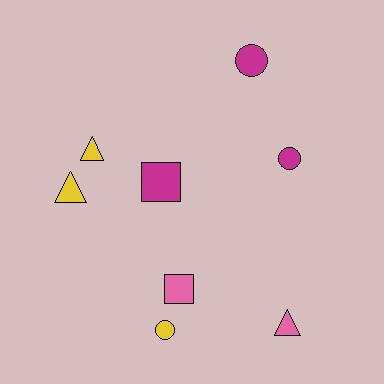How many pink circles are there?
There are no pink circles.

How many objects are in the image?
There are 8 objects.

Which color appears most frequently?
Yellow, with 3 objects.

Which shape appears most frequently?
Triangle, with 3 objects.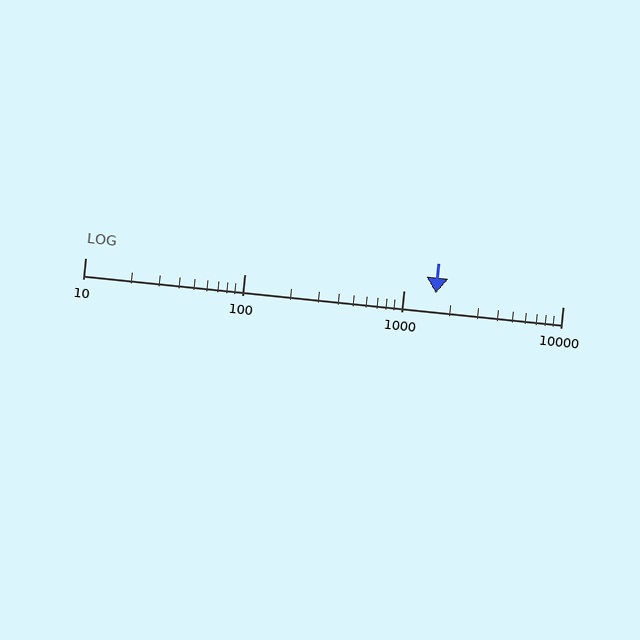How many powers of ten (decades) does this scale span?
The scale spans 3 decades, from 10 to 10000.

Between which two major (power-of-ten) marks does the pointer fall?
The pointer is between 1000 and 10000.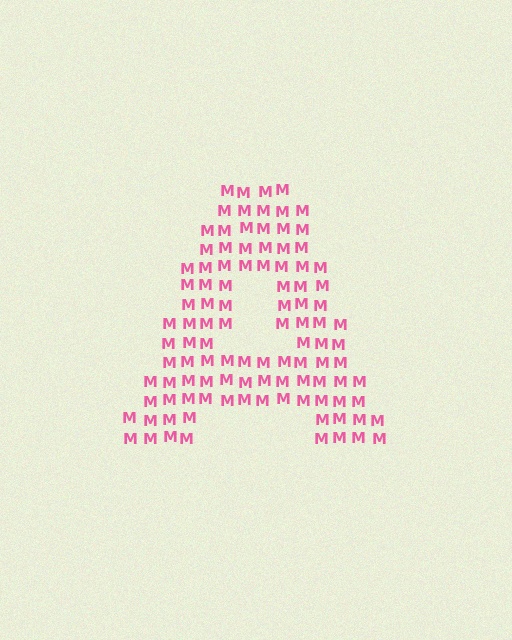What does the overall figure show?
The overall figure shows the letter A.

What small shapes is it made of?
It is made of small letter M's.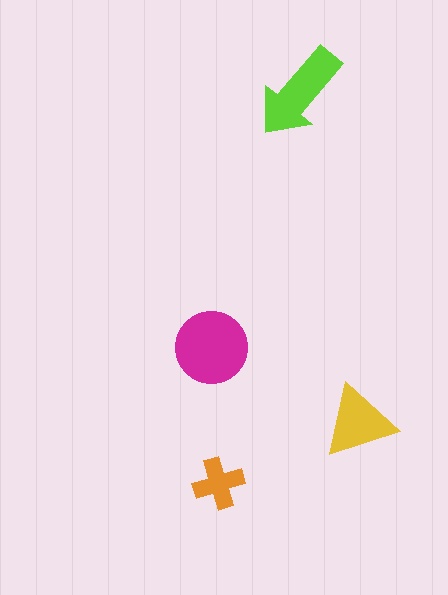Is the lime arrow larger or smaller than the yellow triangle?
Larger.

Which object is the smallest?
The orange cross.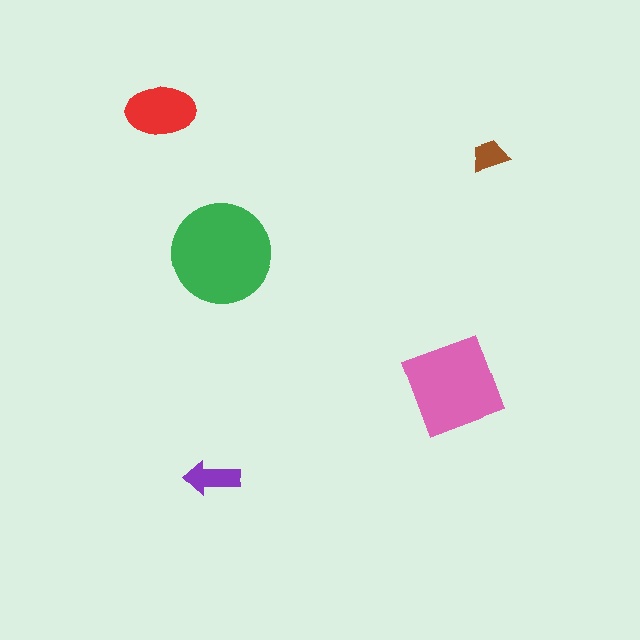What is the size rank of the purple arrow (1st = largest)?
4th.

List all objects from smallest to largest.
The brown trapezoid, the purple arrow, the red ellipse, the pink diamond, the green circle.